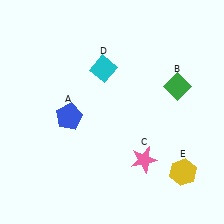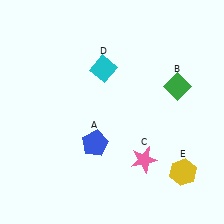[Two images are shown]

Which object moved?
The blue pentagon (A) moved down.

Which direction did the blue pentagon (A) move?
The blue pentagon (A) moved down.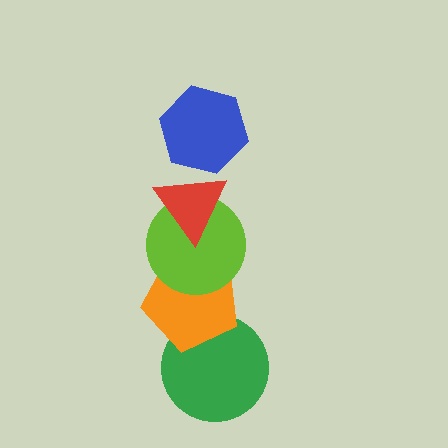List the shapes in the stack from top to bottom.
From top to bottom: the blue hexagon, the red triangle, the lime circle, the orange pentagon, the green circle.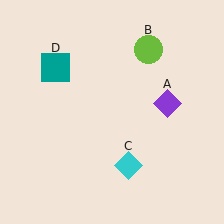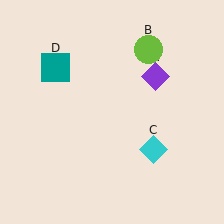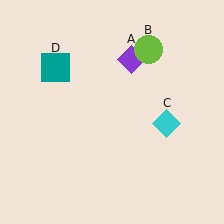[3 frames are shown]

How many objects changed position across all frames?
2 objects changed position: purple diamond (object A), cyan diamond (object C).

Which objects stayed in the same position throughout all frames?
Lime circle (object B) and teal square (object D) remained stationary.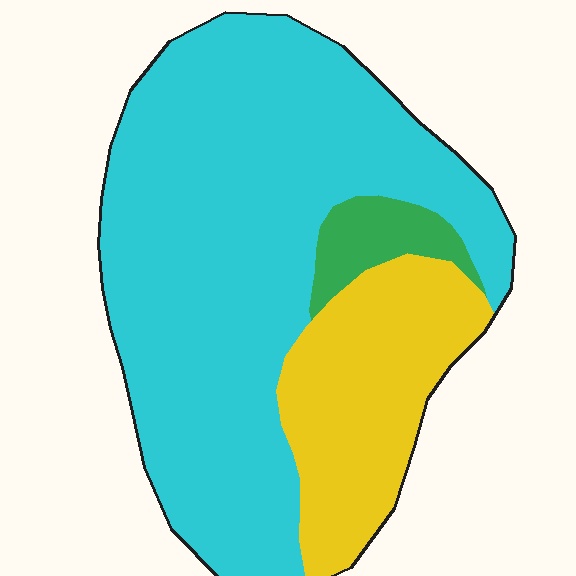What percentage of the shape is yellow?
Yellow covers 24% of the shape.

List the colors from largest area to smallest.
From largest to smallest: cyan, yellow, green.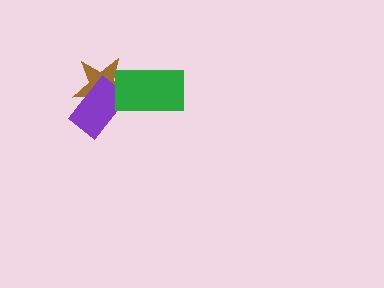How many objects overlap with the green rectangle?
2 objects overlap with the green rectangle.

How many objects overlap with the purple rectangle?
2 objects overlap with the purple rectangle.